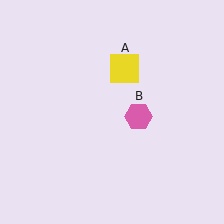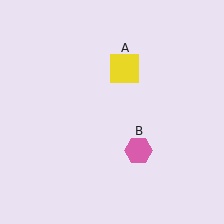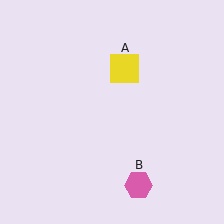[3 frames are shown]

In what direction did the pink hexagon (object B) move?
The pink hexagon (object B) moved down.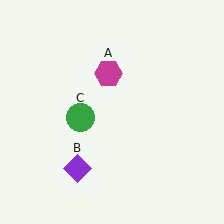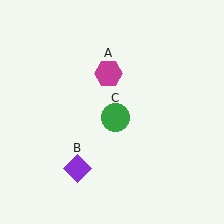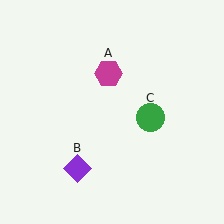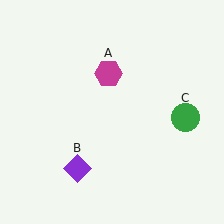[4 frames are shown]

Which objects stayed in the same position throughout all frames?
Magenta hexagon (object A) and purple diamond (object B) remained stationary.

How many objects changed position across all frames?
1 object changed position: green circle (object C).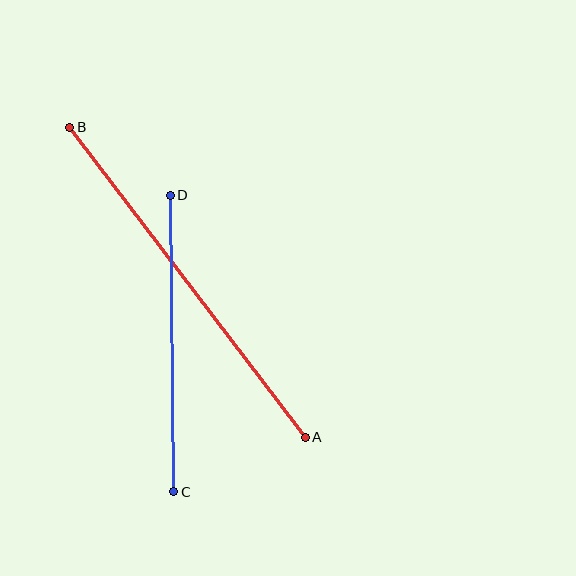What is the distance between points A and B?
The distance is approximately 389 pixels.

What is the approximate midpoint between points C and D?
The midpoint is at approximately (172, 343) pixels.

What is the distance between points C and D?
The distance is approximately 296 pixels.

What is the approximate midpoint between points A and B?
The midpoint is at approximately (187, 282) pixels.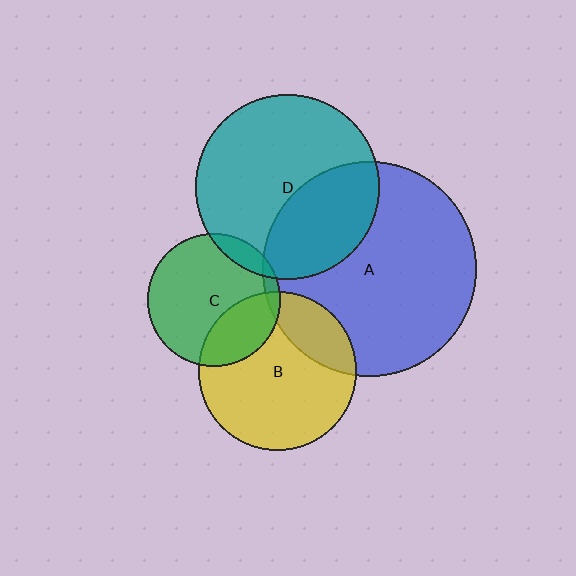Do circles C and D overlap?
Yes.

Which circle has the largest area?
Circle A (blue).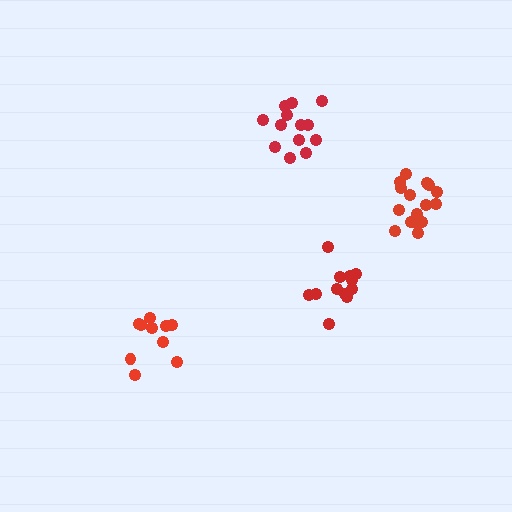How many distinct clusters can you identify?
There are 4 distinct clusters.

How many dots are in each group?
Group 1: 16 dots, Group 2: 10 dots, Group 3: 12 dots, Group 4: 13 dots (51 total).